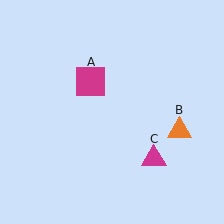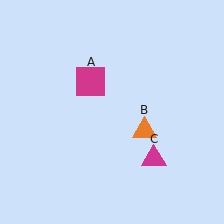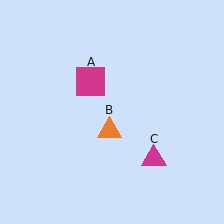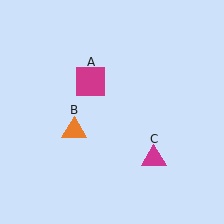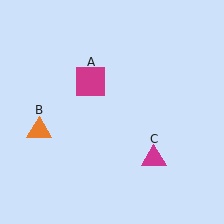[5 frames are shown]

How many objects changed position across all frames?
1 object changed position: orange triangle (object B).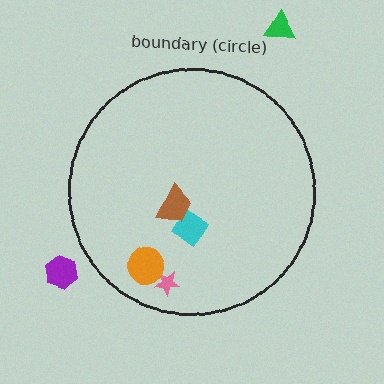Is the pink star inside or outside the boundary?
Inside.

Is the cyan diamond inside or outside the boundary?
Inside.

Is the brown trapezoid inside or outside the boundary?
Inside.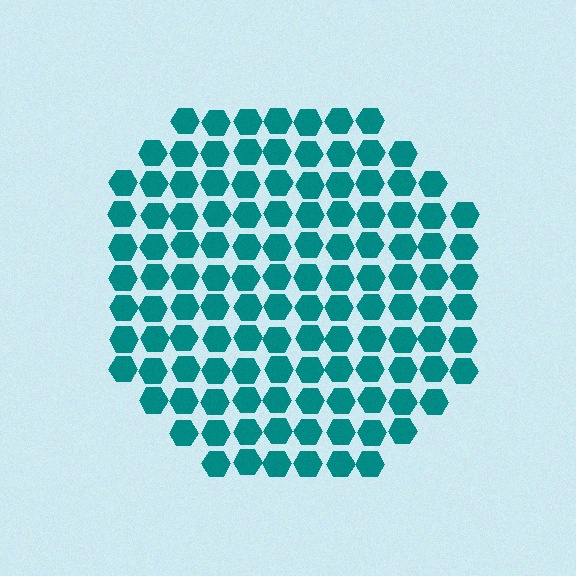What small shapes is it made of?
It is made of small hexagons.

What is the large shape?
The large shape is a circle.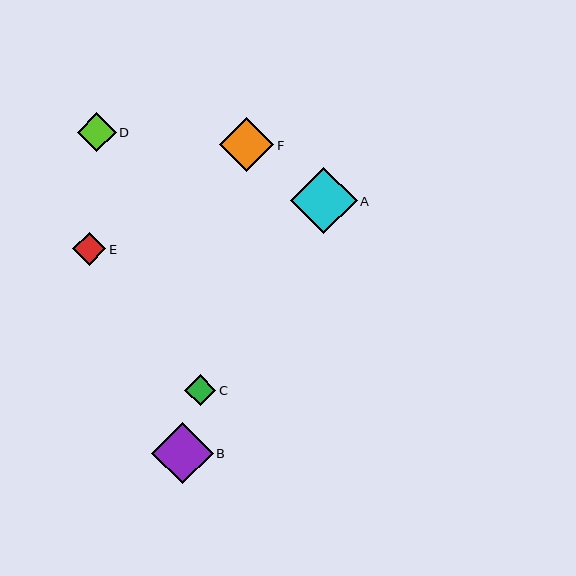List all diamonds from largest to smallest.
From largest to smallest: A, B, F, D, E, C.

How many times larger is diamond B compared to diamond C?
Diamond B is approximately 2.0 times the size of diamond C.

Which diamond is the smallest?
Diamond C is the smallest with a size of approximately 31 pixels.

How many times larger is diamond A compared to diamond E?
Diamond A is approximately 2.0 times the size of diamond E.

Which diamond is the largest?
Diamond A is the largest with a size of approximately 67 pixels.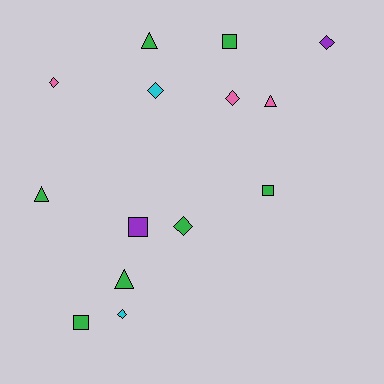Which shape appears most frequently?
Diamond, with 6 objects.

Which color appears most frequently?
Green, with 7 objects.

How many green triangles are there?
There are 3 green triangles.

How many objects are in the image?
There are 14 objects.